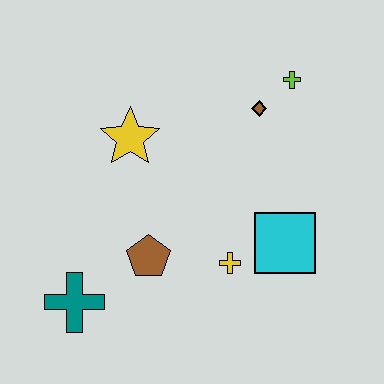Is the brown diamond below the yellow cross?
No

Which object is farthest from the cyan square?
The teal cross is farthest from the cyan square.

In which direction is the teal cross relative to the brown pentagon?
The teal cross is to the left of the brown pentagon.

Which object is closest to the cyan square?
The yellow cross is closest to the cyan square.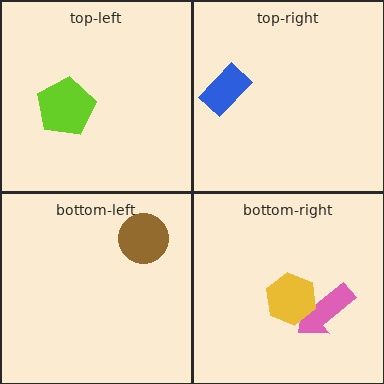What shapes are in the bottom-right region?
The pink arrow, the yellow hexagon.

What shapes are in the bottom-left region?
The brown circle.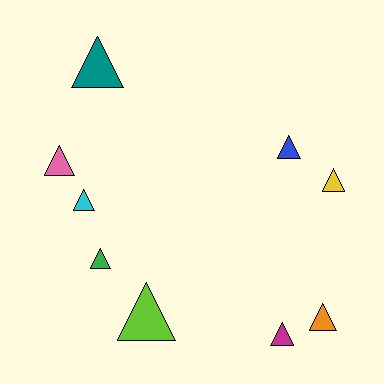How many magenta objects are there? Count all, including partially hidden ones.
There is 1 magenta object.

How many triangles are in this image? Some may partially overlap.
There are 9 triangles.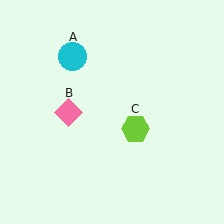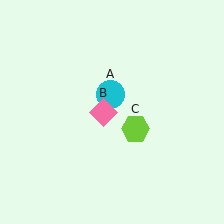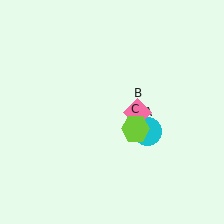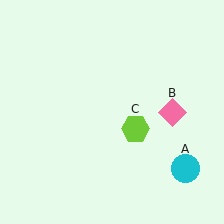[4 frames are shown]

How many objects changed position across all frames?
2 objects changed position: cyan circle (object A), pink diamond (object B).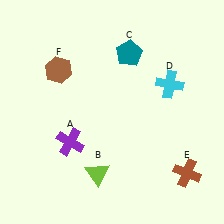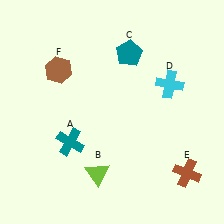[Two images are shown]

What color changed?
The cross (A) changed from purple in Image 1 to teal in Image 2.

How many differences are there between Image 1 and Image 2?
There is 1 difference between the two images.